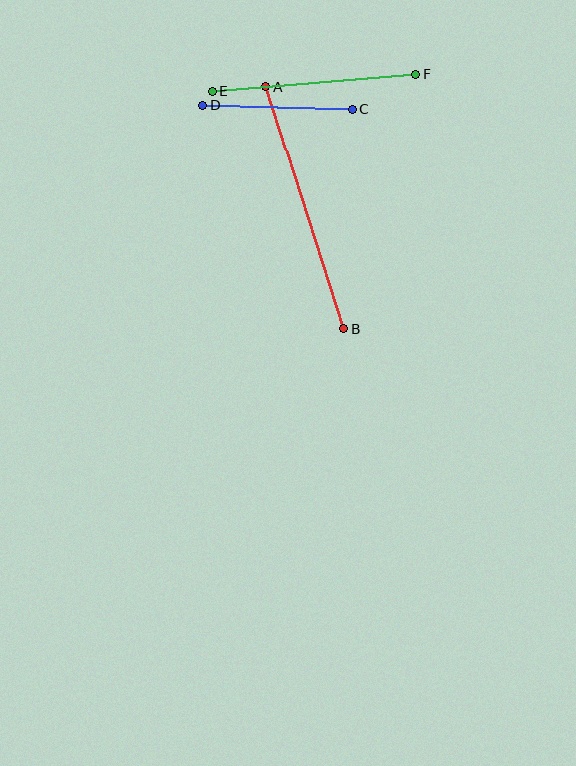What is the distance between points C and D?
The distance is approximately 150 pixels.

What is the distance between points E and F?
The distance is approximately 204 pixels.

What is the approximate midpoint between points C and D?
The midpoint is at approximately (278, 107) pixels.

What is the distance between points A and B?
The distance is approximately 254 pixels.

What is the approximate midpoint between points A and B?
The midpoint is at approximately (305, 208) pixels.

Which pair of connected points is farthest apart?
Points A and B are farthest apart.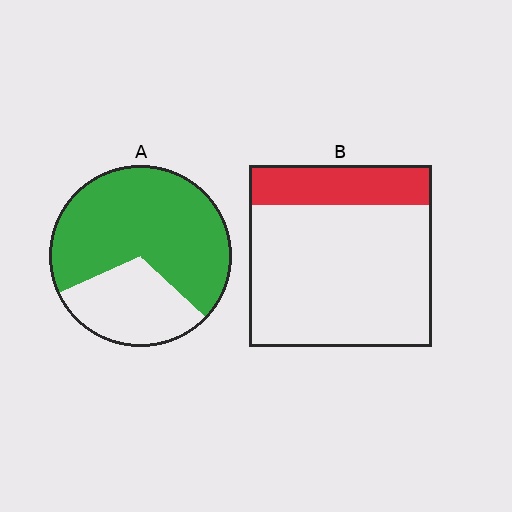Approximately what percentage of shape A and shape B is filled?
A is approximately 70% and B is approximately 20%.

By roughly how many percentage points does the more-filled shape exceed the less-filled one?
By roughly 45 percentage points (A over B).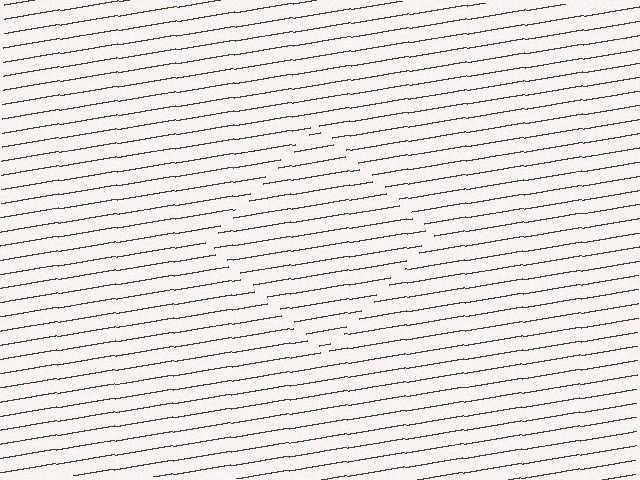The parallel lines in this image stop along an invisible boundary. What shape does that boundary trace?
An illusory square. The interior of the shape contains the same grating, shifted by half a period — the contour is defined by the phase discontinuity where line-ends from the inner and outer gratings abut.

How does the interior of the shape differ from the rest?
The interior of the shape contains the same grating, shifted by half a period — the contour is defined by the phase discontinuity where line-ends from the inner and outer gratings abut.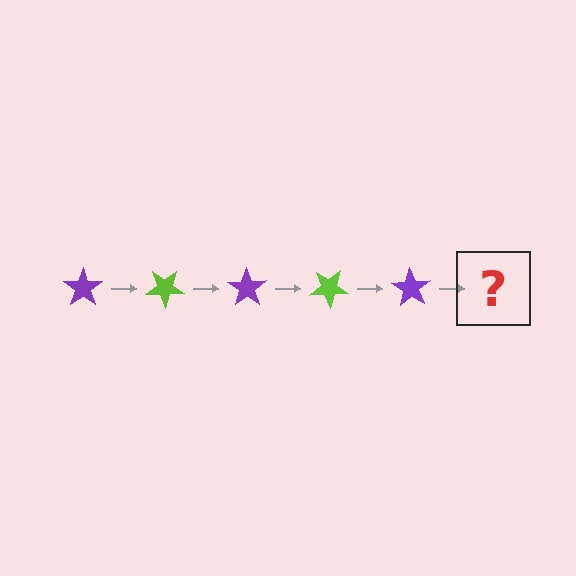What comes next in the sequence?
The next element should be a lime star, rotated 175 degrees from the start.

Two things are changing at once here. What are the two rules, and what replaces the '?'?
The two rules are that it rotates 35 degrees each step and the color cycles through purple and lime. The '?' should be a lime star, rotated 175 degrees from the start.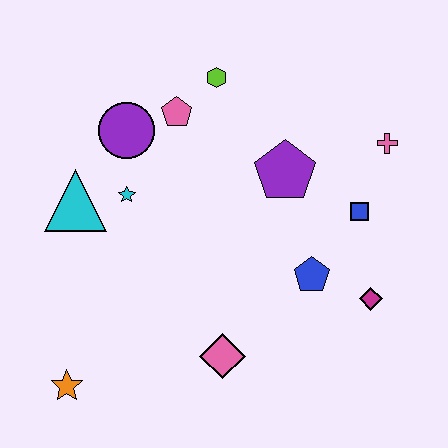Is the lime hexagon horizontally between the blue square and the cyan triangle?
Yes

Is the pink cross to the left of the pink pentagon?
No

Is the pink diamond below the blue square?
Yes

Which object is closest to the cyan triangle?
The cyan star is closest to the cyan triangle.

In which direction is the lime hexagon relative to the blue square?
The lime hexagon is to the left of the blue square.